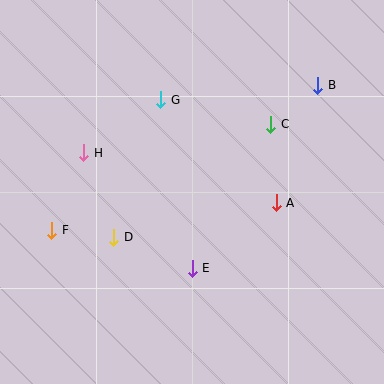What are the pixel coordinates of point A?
Point A is at (276, 203).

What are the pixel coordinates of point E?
Point E is at (192, 268).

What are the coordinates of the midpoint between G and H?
The midpoint between G and H is at (122, 126).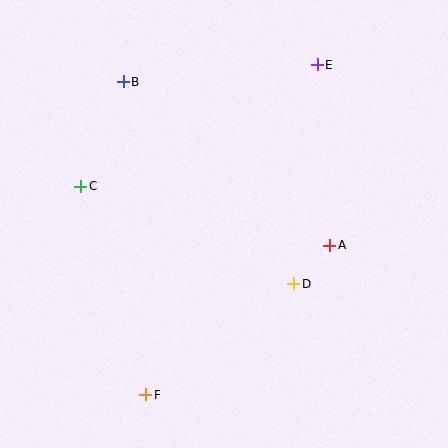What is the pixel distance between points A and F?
The distance between A and F is 237 pixels.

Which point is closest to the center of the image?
Point D at (294, 284) is closest to the center.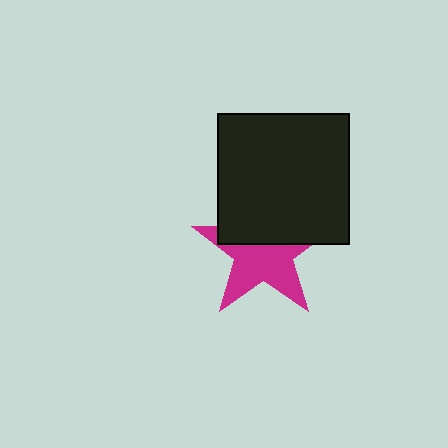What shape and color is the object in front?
The object in front is a black rectangle.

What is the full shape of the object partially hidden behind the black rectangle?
The partially hidden object is a magenta star.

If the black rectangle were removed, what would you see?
You would see the complete magenta star.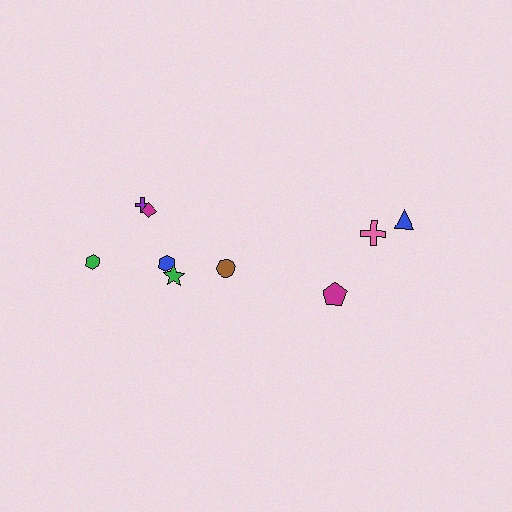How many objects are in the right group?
There are 3 objects.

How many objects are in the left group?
There are 6 objects.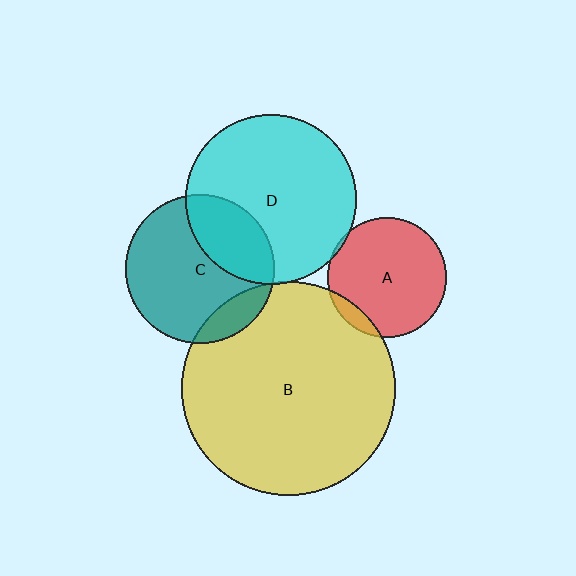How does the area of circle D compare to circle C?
Approximately 1.3 times.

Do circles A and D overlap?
Yes.